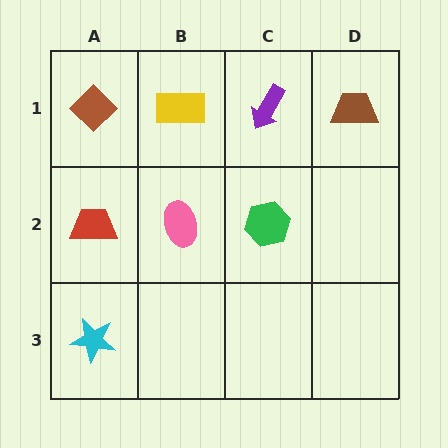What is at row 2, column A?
A red trapezoid.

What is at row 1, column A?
A brown diamond.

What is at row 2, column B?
A pink ellipse.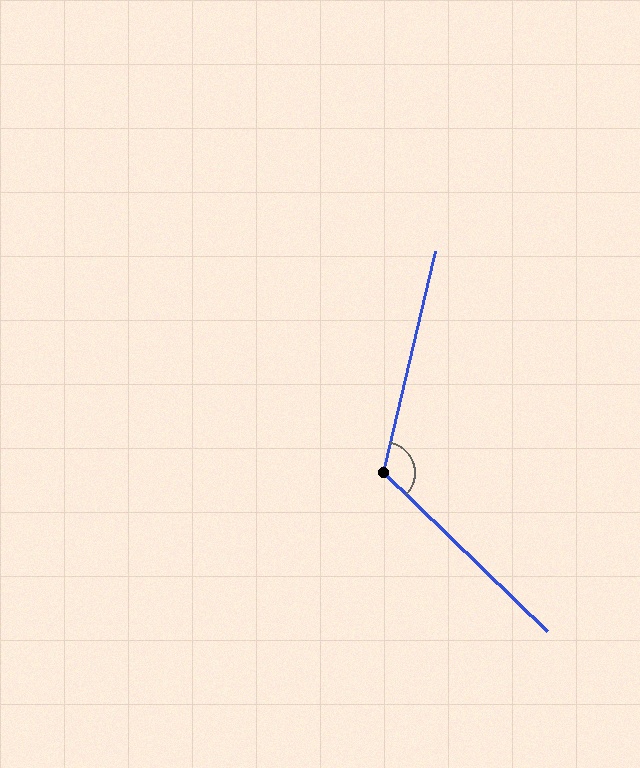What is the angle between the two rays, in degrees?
Approximately 121 degrees.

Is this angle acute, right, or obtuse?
It is obtuse.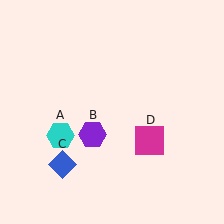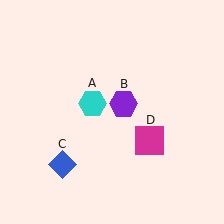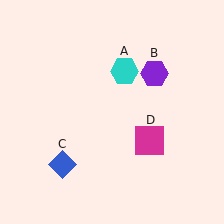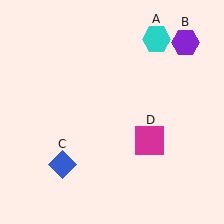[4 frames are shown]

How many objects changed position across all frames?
2 objects changed position: cyan hexagon (object A), purple hexagon (object B).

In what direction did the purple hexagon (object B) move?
The purple hexagon (object B) moved up and to the right.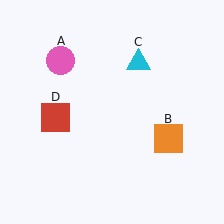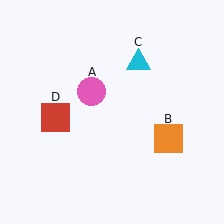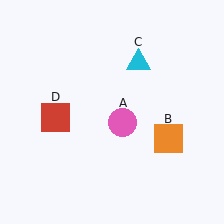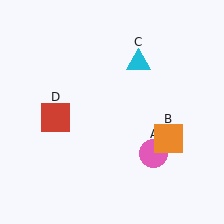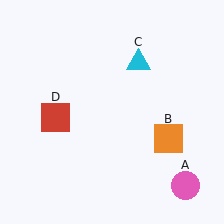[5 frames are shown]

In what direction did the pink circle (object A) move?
The pink circle (object A) moved down and to the right.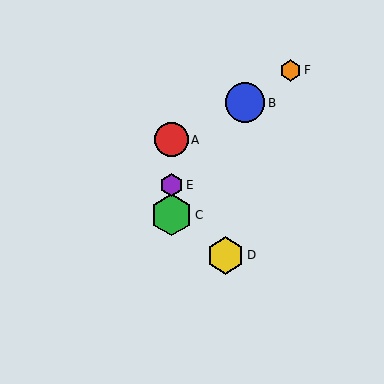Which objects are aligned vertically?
Objects A, C, E are aligned vertically.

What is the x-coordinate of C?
Object C is at x≈171.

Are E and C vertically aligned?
Yes, both are at x≈171.